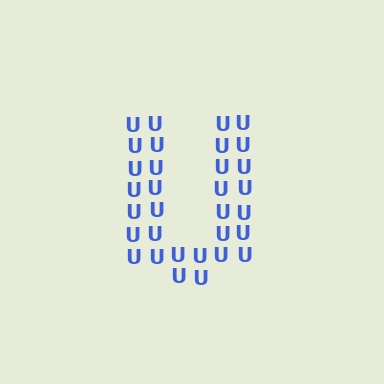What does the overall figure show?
The overall figure shows the letter U.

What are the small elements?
The small elements are letter U's.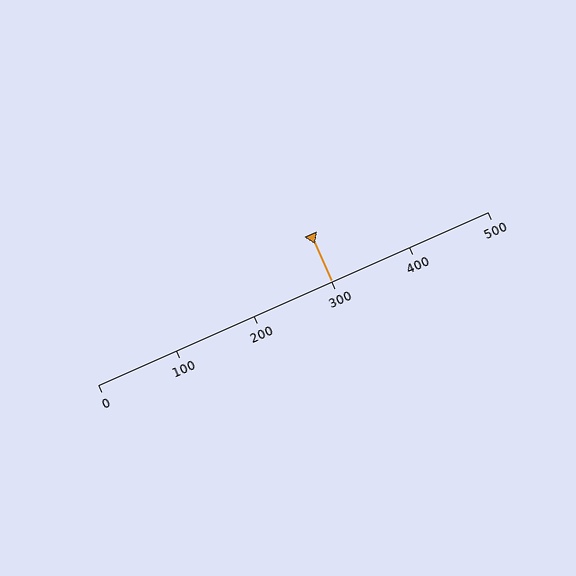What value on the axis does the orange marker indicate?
The marker indicates approximately 300.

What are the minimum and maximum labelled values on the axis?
The axis runs from 0 to 500.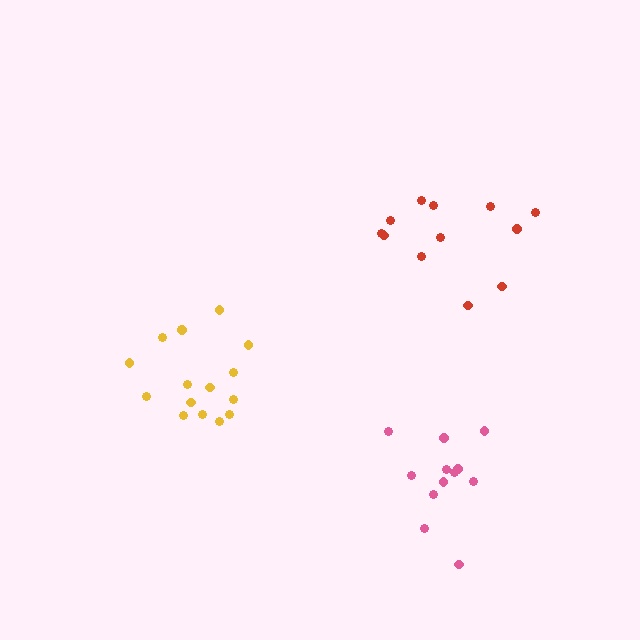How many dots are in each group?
Group 1: 12 dots, Group 2: 16 dots, Group 3: 12 dots (40 total).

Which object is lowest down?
The pink cluster is bottommost.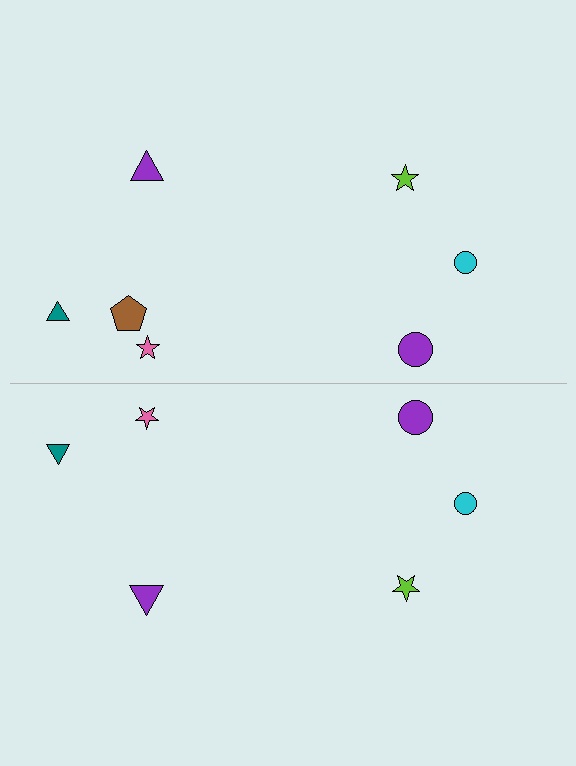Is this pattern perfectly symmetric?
No, the pattern is not perfectly symmetric. A brown pentagon is missing from the bottom side.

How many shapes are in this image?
There are 13 shapes in this image.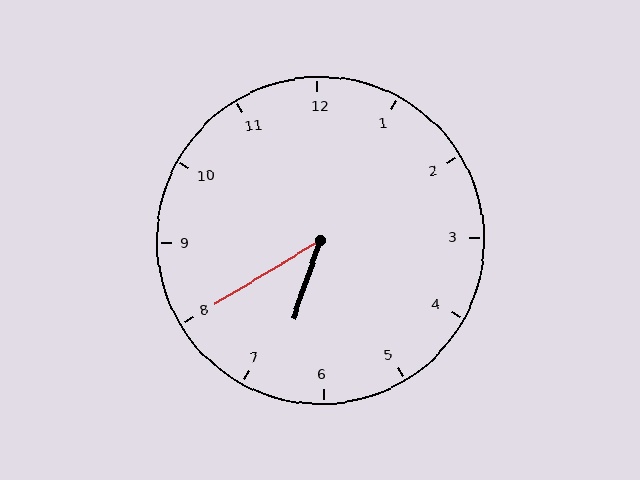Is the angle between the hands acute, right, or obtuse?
It is acute.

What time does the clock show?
6:40.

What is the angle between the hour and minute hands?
Approximately 40 degrees.